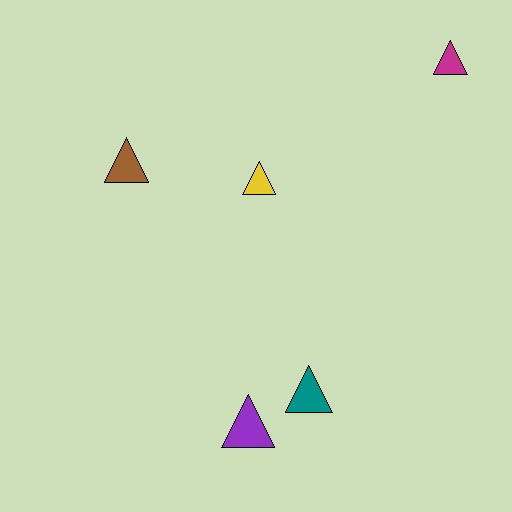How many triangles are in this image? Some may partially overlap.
There are 5 triangles.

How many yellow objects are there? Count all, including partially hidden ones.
There is 1 yellow object.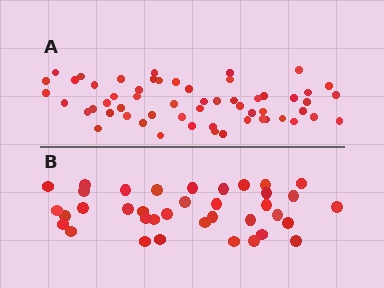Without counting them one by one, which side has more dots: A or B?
Region A (the top region) has more dots.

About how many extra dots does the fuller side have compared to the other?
Region A has approximately 20 more dots than region B.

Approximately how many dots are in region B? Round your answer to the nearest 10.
About 40 dots. (The exact count is 37, which rounds to 40.)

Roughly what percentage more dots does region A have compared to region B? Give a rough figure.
About 55% more.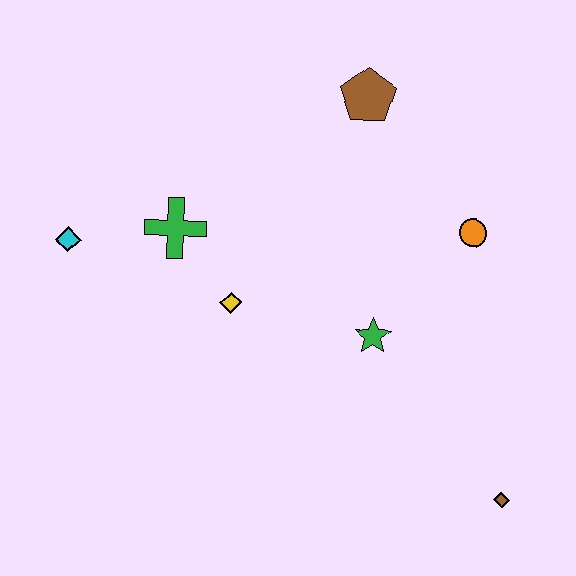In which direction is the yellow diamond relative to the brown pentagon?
The yellow diamond is below the brown pentagon.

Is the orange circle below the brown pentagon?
Yes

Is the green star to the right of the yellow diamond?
Yes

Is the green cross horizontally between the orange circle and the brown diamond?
No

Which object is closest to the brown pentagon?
The orange circle is closest to the brown pentagon.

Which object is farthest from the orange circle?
The cyan diamond is farthest from the orange circle.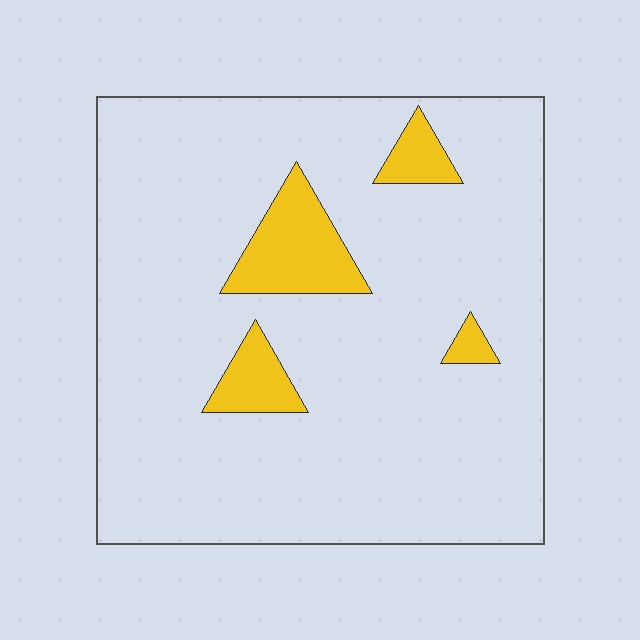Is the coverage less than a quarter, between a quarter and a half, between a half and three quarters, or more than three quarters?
Less than a quarter.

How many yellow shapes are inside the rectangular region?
4.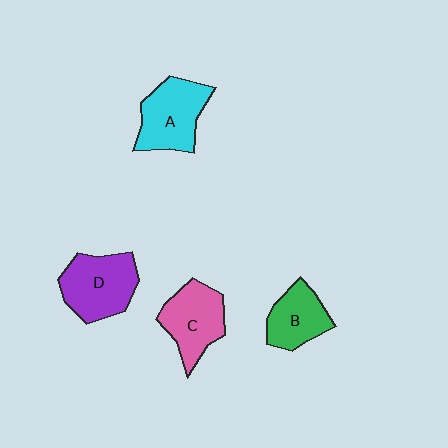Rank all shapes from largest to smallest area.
From largest to smallest: D (purple), A (cyan), C (pink), B (green).